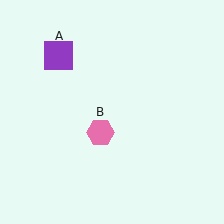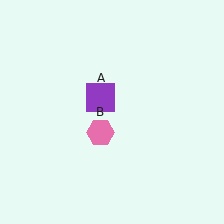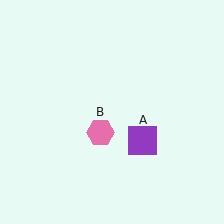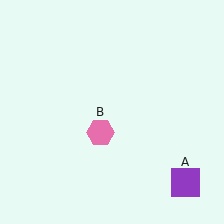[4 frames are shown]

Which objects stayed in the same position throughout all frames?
Pink hexagon (object B) remained stationary.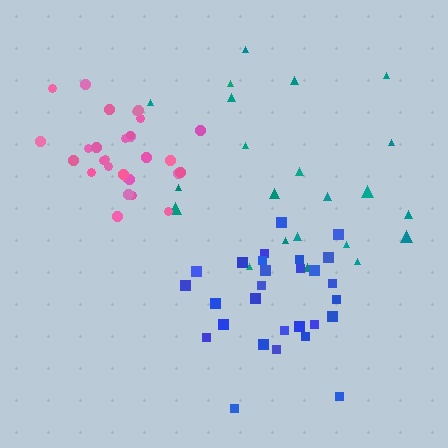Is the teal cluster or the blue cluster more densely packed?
Blue.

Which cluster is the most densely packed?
Pink.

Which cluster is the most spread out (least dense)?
Teal.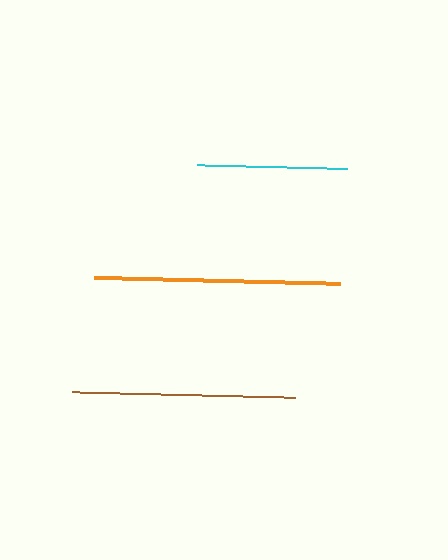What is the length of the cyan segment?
The cyan segment is approximately 149 pixels long.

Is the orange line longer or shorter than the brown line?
The orange line is longer than the brown line.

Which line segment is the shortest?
The cyan line is the shortest at approximately 149 pixels.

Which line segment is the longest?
The orange line is the longest at approximately 246 pixels.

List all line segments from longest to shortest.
From longest to shortest: orange, brown, cyan.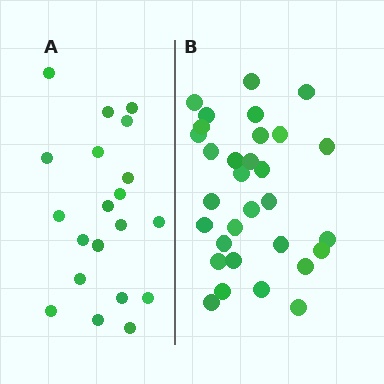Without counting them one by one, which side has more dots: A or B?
Region B (the right region) has more dots.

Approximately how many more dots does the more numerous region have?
Region B has roughly 12 or so more dots than region A.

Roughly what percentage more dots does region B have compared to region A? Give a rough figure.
About 55% more.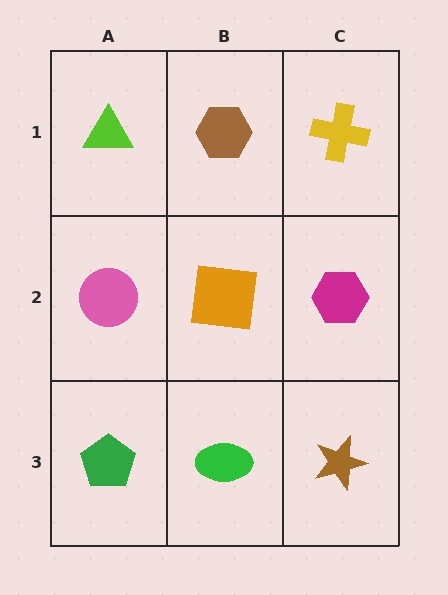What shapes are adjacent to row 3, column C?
A magenta hexagon (row 2, column C), a green ellipse (row 3, column B).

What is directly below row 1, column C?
A magenta hexagon.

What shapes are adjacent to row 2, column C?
A yellow cross (row 1, column C), a brown star (row 3, column C), an orange square (row 2, column B).